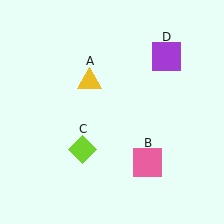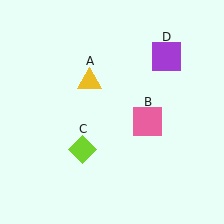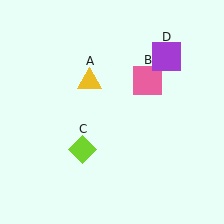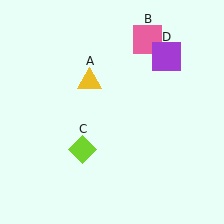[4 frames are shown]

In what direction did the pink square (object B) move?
The pink square (object B) moved up.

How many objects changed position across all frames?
1 object changed position: pink square (object B).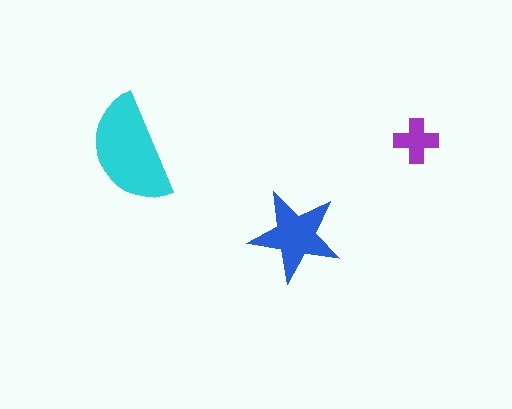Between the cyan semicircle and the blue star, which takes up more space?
The cyan semicircle.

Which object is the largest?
The cyan semicircle.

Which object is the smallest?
The purple cross.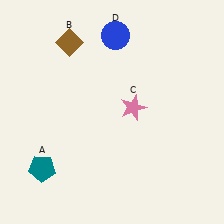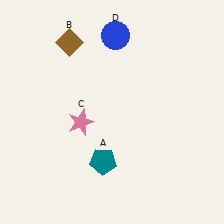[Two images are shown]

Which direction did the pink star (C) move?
The pink star (C) moved left.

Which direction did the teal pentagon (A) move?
The teal pentagon (A) moved right.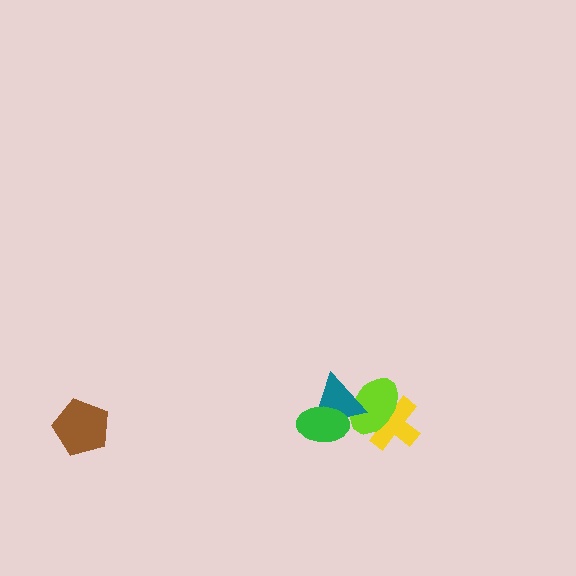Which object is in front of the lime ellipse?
The teal triangle is in front of the lime ellipse.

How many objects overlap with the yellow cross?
1 object overlaps with the yellow cross.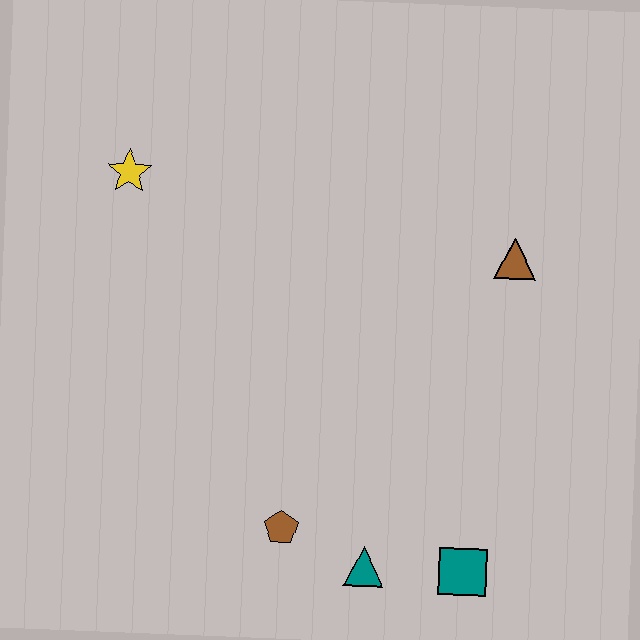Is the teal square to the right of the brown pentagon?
Yes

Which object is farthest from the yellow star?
The teal square is farthest from the yellow star.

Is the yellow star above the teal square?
Yes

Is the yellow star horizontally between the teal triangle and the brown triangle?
No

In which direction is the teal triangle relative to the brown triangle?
The teal triangle is below the brown triangle.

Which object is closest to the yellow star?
The brown pentagon is closest to the yellow star.